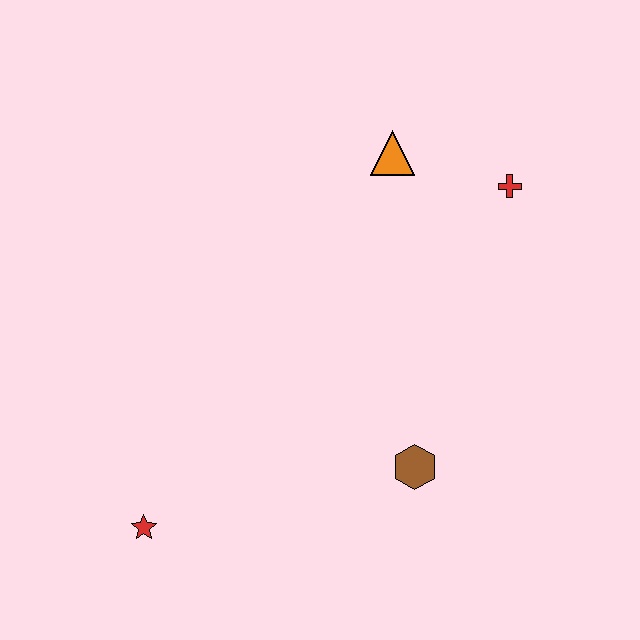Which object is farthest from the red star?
The red cross is farthest from the red star.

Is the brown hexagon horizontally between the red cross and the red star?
Yes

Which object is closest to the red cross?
The orange triangle is closest to the red cross.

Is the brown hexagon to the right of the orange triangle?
Yes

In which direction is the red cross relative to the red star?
The red cross is to the right of the red star.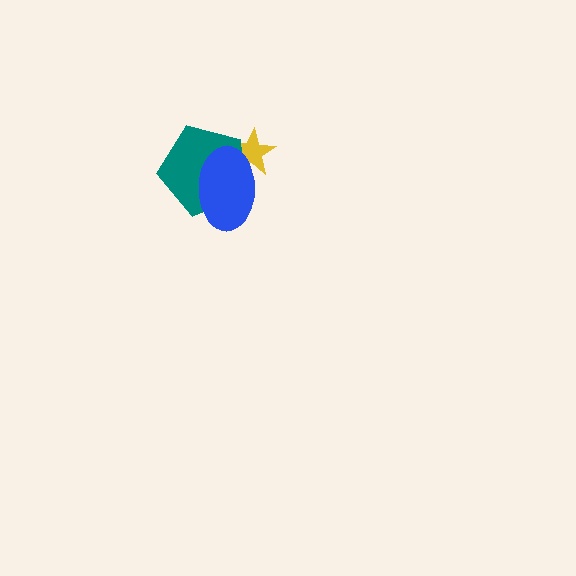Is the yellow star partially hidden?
Yes, it is partially covered by another shape.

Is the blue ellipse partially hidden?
No, no other shape covers it.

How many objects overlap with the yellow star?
2 objects overlap with the yellow star.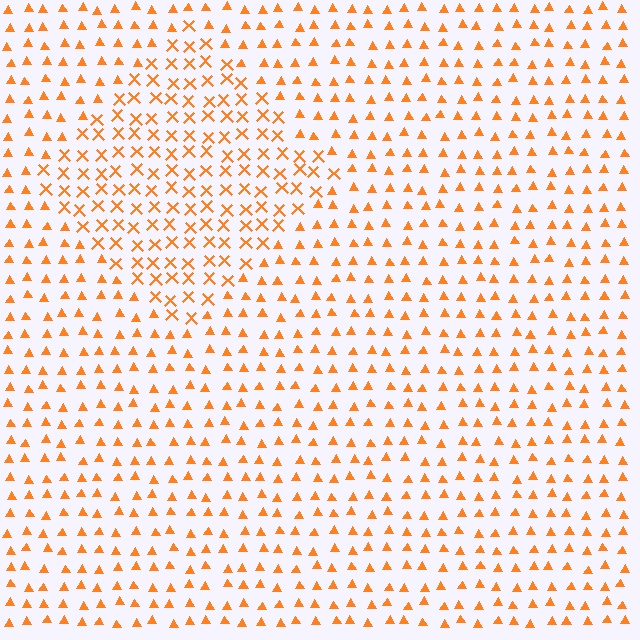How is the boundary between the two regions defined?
The boundary is defined by a change in element shape: X marks inside vs. triangles outside. All elements share the same color and spacing.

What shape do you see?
I see a diamond.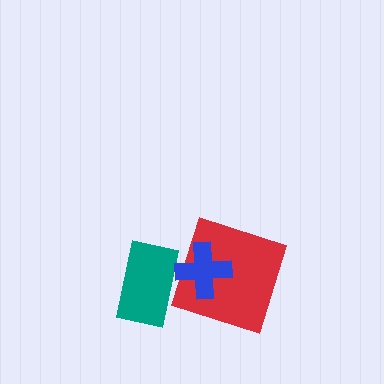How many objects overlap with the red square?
1 object overlaps with the red square.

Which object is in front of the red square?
The blue cross is in front of the red square.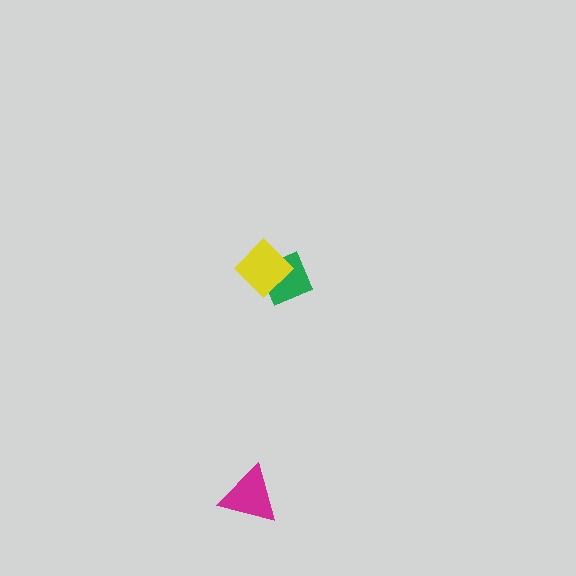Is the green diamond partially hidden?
Yes, it is partially covered by another shape.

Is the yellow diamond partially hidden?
No, no other shape covers it.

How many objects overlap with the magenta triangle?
0 objects overlap with the magenta triangle.